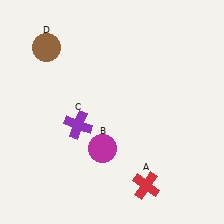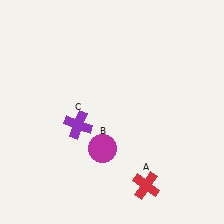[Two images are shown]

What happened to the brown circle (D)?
The brown circle (D) was removed in Image 2. It was in the top-left area of Image 1.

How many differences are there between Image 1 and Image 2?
There is 1 difference between the two images.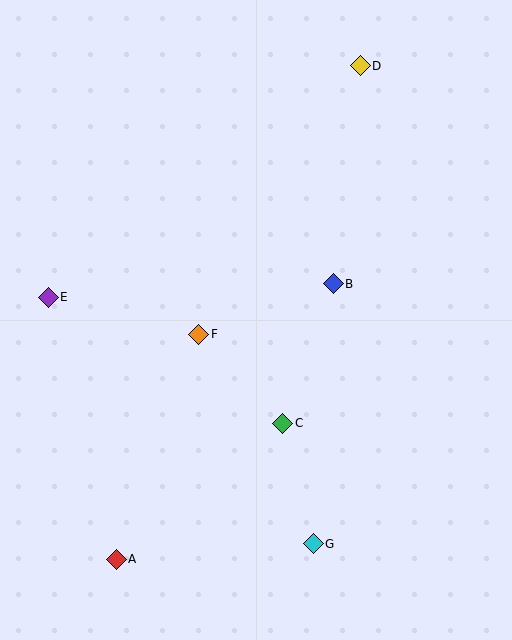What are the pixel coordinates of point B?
Point B is at (333, 284).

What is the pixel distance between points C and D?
The distance between C and D is 366 pixels.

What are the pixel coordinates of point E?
Point E is at (48, 297).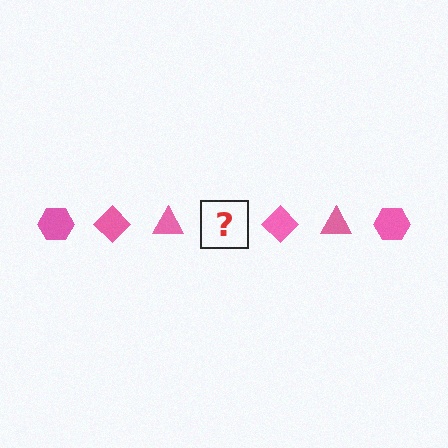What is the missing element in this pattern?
The missing element is a pink hexagon.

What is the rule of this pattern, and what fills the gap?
The rule is that the pattern cycles through hexagon, diamond, triangle shapes in pink. The gap should be filled with a pink hexagon.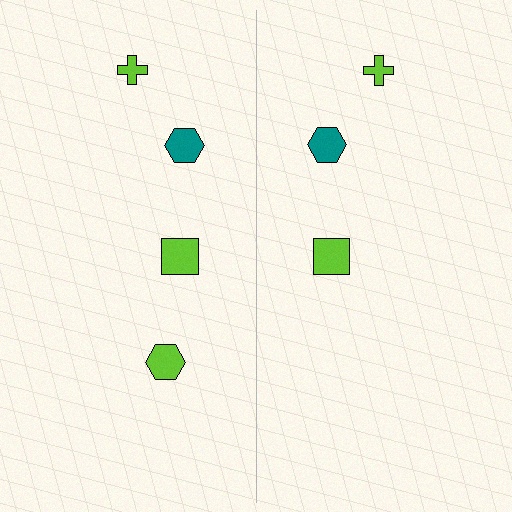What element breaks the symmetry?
A lime hexagon is missing from the right side.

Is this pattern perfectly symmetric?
No, the pattern is not perfectly symmetric. A lime hexagon is missing from the right side.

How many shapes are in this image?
There are 7 shapes in this image.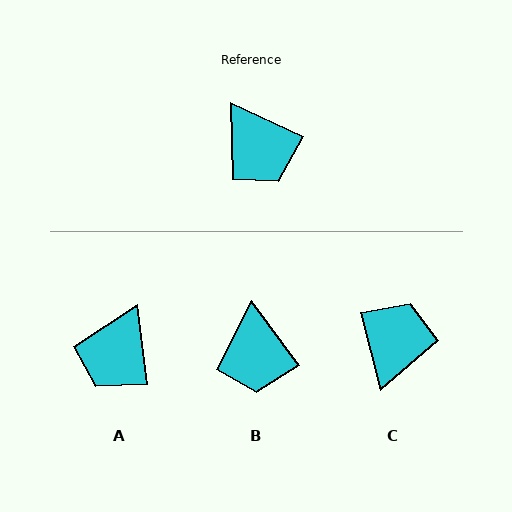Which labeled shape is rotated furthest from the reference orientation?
C, about 129 degrees away.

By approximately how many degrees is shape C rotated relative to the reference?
Approximately 129 degrees counter-clockwise.